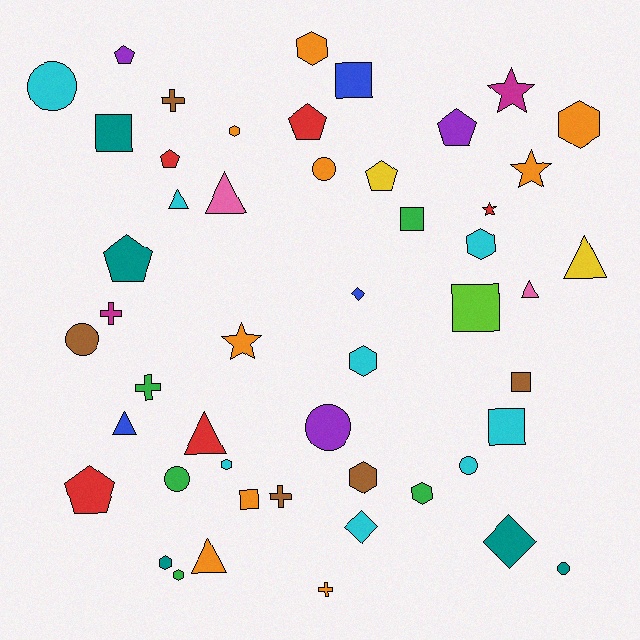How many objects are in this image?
There are 50 objects.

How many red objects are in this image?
There are 5 red objects.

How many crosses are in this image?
There are 5 crosses.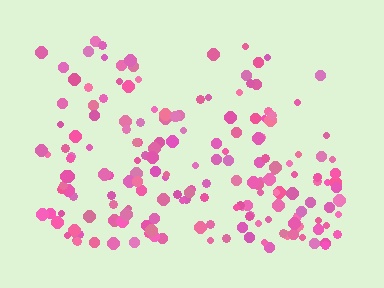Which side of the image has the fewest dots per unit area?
The top.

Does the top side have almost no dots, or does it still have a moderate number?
Still a moderate number, just noticeably fewer than the bottom.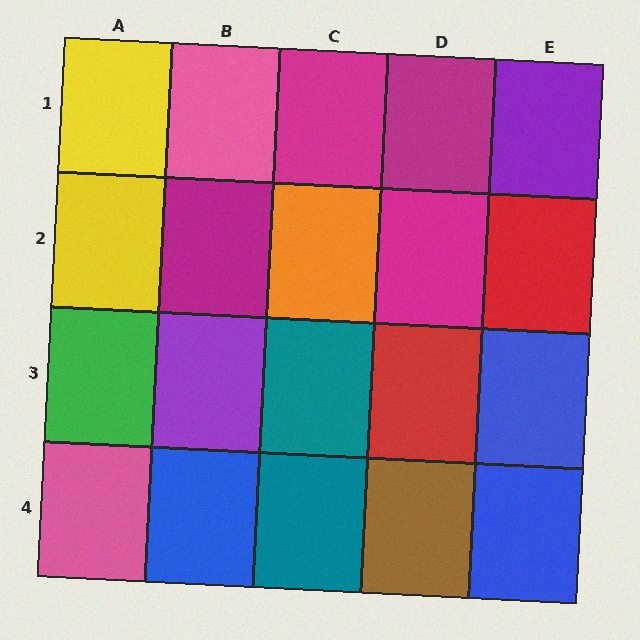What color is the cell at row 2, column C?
Orange.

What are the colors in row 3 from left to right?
Green, purple, teal, red, blue.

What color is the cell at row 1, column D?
Magenta.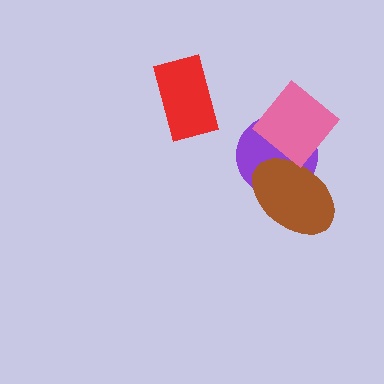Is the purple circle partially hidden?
Yes, it is partially covered by another shape.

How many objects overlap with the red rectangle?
0 objects overlap with the red rectangle.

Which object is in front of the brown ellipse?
The pink diamond is in front of the brown ellipse.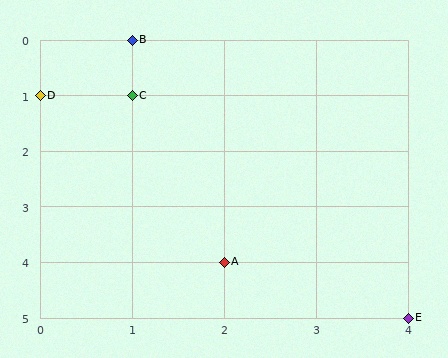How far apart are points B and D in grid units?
Points B and D are 1 column and 1 row apart (about 1.4 grid units diagonally).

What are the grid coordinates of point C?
Point C is at grid coordinates (1, 1).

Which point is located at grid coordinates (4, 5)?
Point E is at (4, 5).